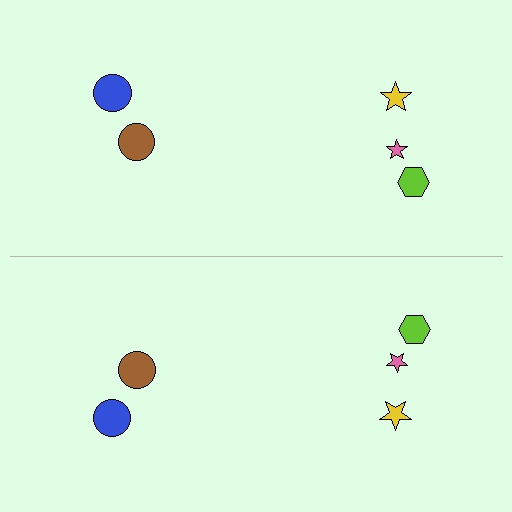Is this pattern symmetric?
Yes, this pattern has bilateral (reflection) symmetry.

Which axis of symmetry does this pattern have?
The pattern has a horizontal axis of symmetry running through the center of the image.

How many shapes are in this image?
There are 10 shapes in this image.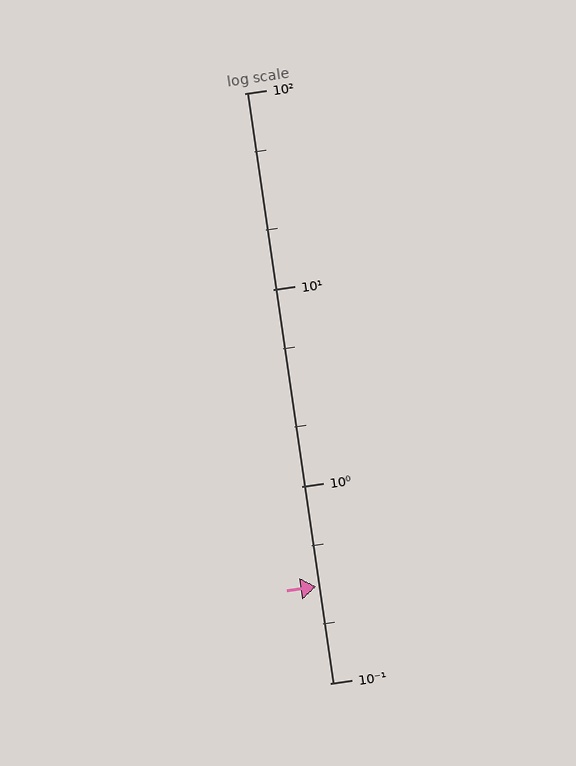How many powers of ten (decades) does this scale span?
The scale spans 3 decades, from 0.1 to 100.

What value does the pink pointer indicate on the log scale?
The pointer indicates approximately 0.31.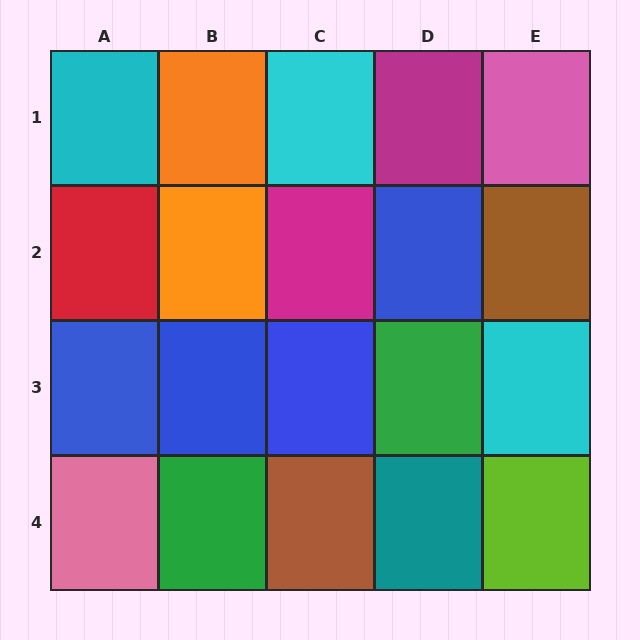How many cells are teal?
1 cell is teal.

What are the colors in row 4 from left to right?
Pink, green, brown, teal, lime.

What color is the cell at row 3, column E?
Cyan.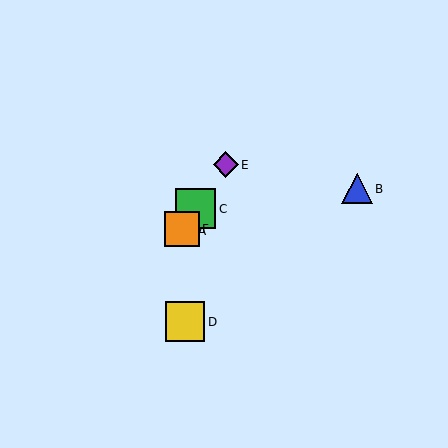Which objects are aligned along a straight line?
Objects A, C, E, F are aligned along a straight line.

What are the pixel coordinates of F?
Object F is at (182, 229).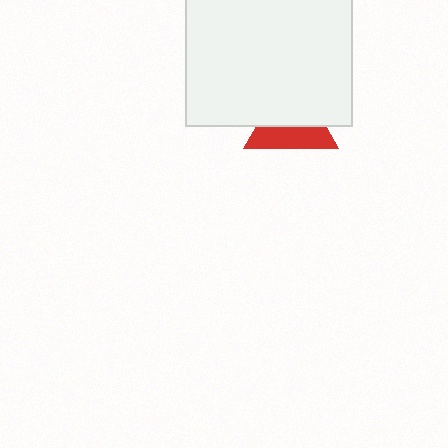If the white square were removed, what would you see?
You would see the complete red triangle.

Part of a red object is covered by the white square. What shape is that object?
It is a triangle.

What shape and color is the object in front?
The object in front is a white square.